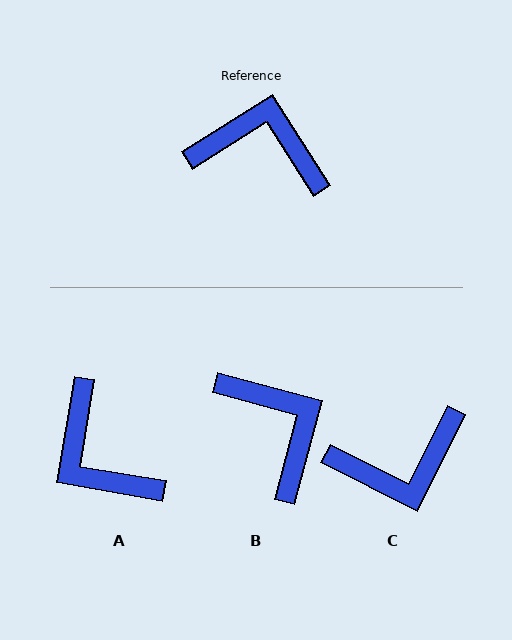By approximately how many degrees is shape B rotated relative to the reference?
Approximately 47 degrees clockwise.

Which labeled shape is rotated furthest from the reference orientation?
C, about 149 degrees away.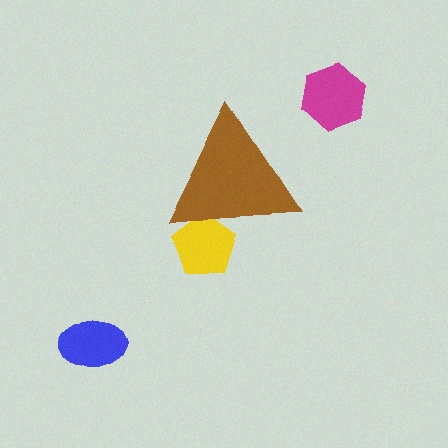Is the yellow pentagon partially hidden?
Yes, the yellow pentagon is partially hidden behind the brown triangle.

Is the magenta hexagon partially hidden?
No, the magenta hexagon is fully visible.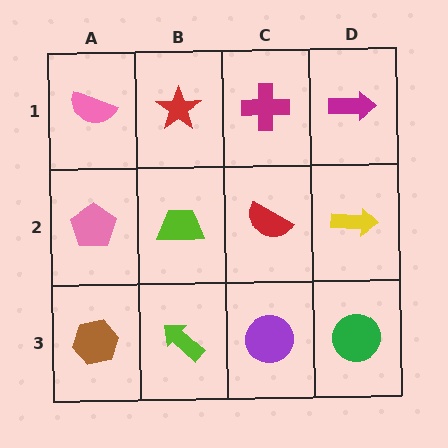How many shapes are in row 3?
4 shapes.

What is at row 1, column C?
A magenta cross.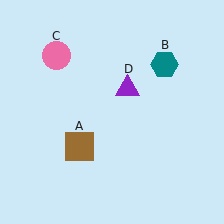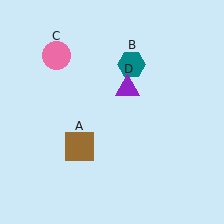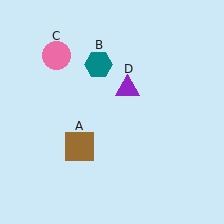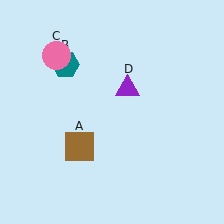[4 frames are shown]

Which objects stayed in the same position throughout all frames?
Brown square (object A) and pink circle (object C) and purple triangle (object D) remained stationary.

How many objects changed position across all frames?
1 object changed position: teal hexagon (object B).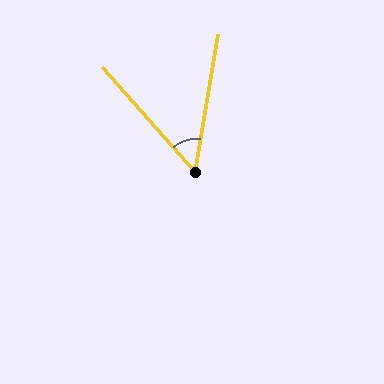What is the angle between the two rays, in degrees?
Approximately 51 degrees.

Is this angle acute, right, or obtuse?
It is acute.